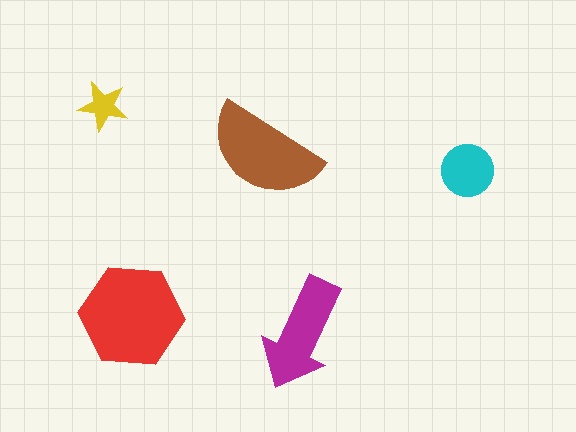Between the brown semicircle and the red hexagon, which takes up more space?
The red hexagon.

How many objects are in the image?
There are 5 objects in the image.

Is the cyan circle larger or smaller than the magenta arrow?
Smaller.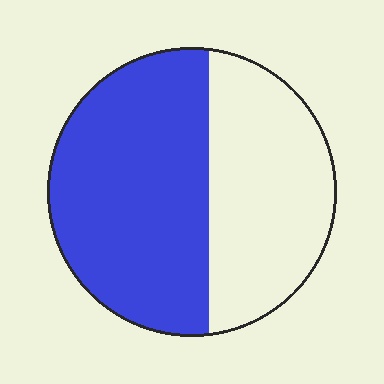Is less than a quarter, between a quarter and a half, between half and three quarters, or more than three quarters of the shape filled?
Between half and three quarters.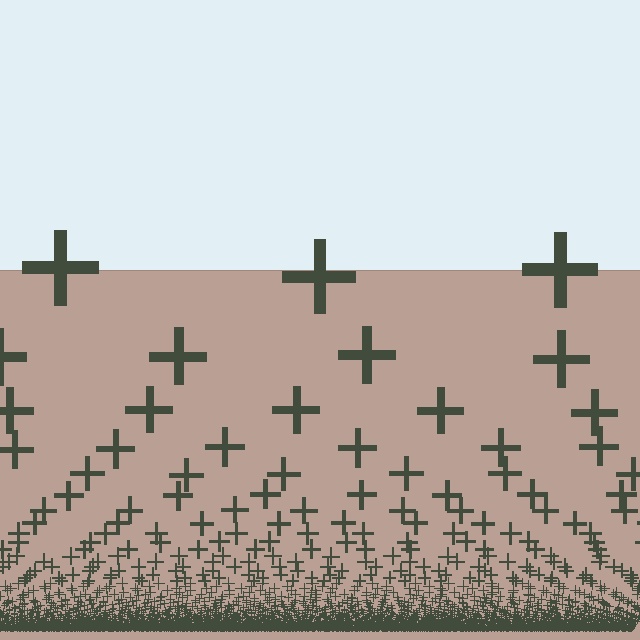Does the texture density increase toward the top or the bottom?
Density increases toward the bottom.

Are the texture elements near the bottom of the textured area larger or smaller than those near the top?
Smaller. The gradient is inverted — elements near the bottom are smaller and denser.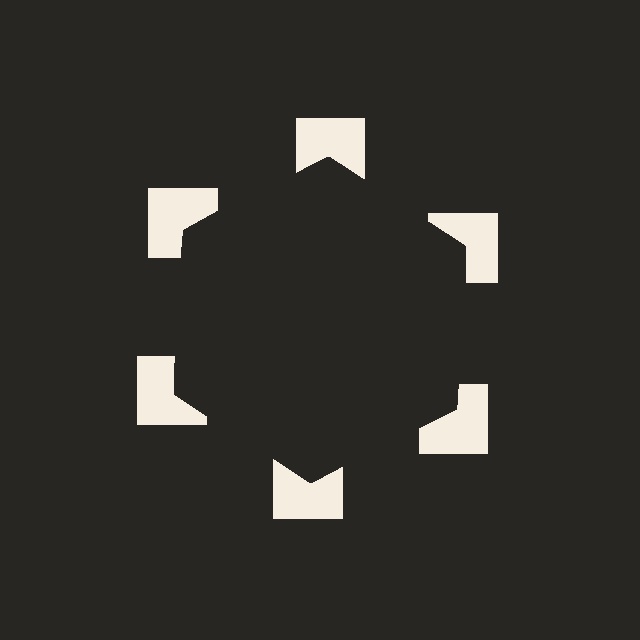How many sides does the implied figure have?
6 sides.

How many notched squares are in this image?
There are 6 — one at each vertex of the illusory hexagon.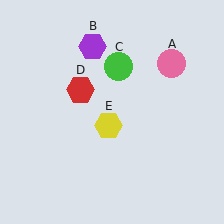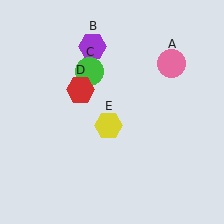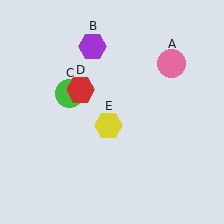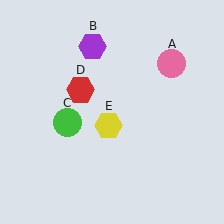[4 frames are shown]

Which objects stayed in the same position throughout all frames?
Pink circle (object A) and purple hexagon (object B) and red hexagon (object D) and yellow hexagon (object E) remained stationary.